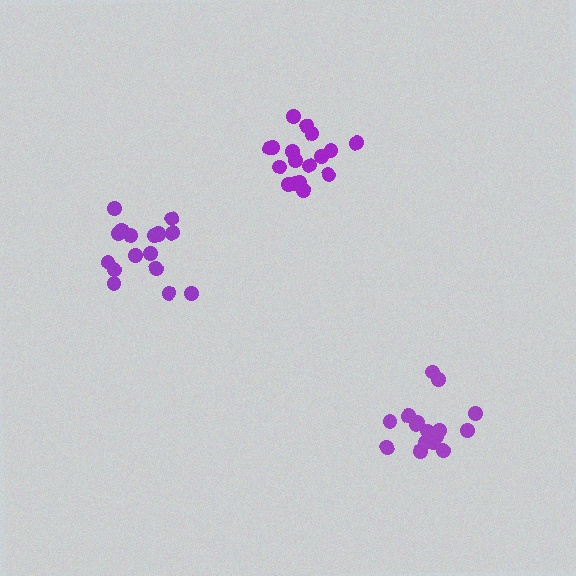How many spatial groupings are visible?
There are 3 spatial groupings.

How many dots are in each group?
Group 1: 17 dots, Group 2: 17 dots, Group 3: 17 dots (51 total).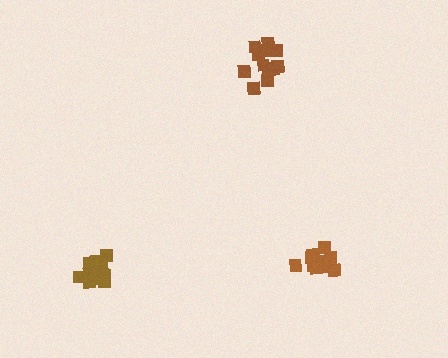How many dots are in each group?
Group 1: 14 dots, Group 2: 13 dots, Group 3: 13 dots (40 total).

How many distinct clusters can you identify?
There are 3 distinct clusters.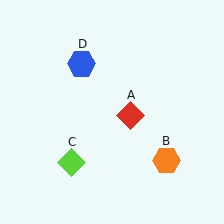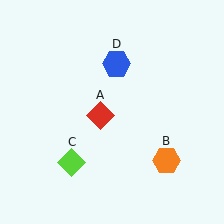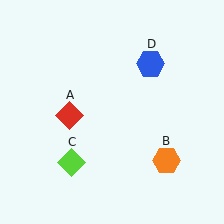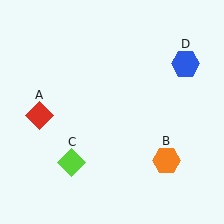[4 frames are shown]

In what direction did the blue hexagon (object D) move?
The blue hexagon (object D) moved right.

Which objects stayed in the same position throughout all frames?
Orange hexagon (object B) and lime diamond (object C) remained stationary.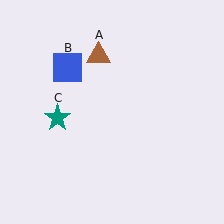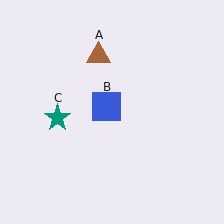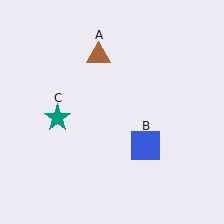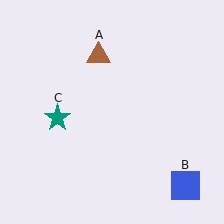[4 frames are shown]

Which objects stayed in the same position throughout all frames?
Brown triangle (object A) and teal star (object C) remained stationary.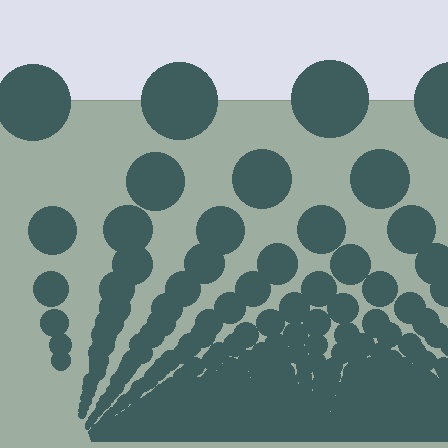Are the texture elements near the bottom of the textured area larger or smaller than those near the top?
Smaller. The gradient is inverted — elements near the bottom are smaller and denser.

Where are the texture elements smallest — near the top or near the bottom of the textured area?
Near the bottom.